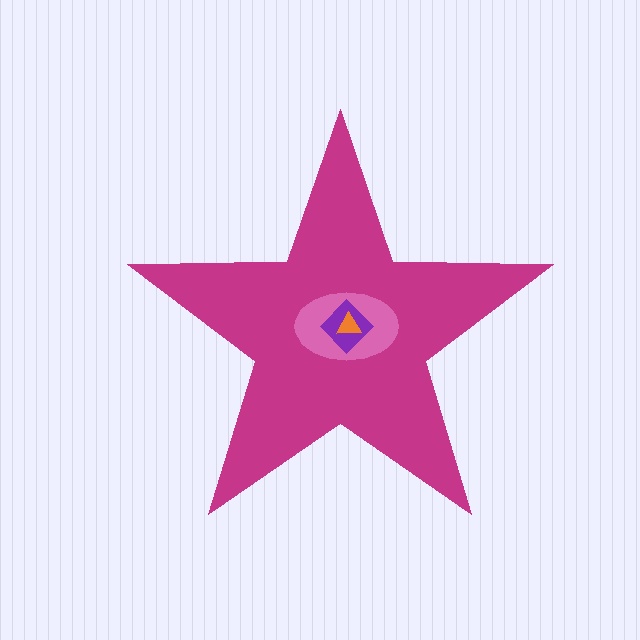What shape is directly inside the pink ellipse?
The purple diamond.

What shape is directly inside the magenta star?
The pink ellipse.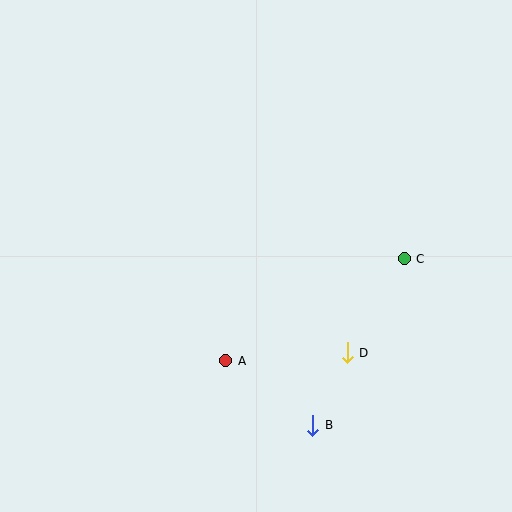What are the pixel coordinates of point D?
Point D is at (347, 353).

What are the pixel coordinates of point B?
Point B is at (313, 425).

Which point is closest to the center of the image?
Point A at (226, 361) is closest to the center.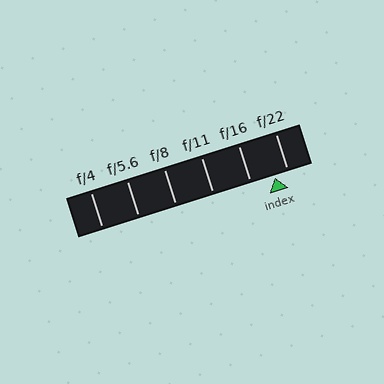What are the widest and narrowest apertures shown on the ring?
The widest aperture shown is f/4 and the narrowest is f/22.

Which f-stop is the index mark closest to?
The index mark is closest to f/22.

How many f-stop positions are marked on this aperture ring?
There are 6 f-stop positions marked.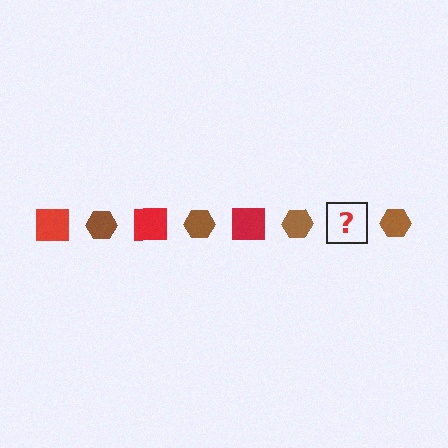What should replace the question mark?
The question mark should be replaced with a red square.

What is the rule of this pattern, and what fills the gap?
The rule is that the pattern alternates between red square and brown hexagon. The gap should be filled with a red square.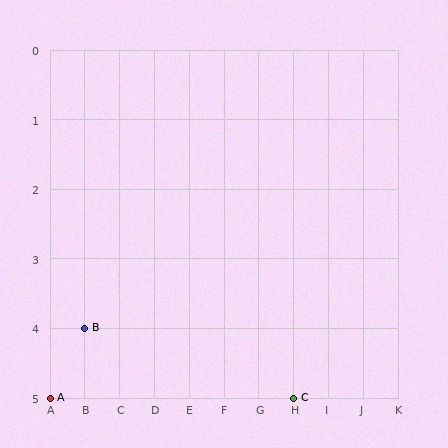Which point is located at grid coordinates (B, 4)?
Point B is at (B, 4).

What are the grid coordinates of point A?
Point A is at grid coordinates (A, 5).